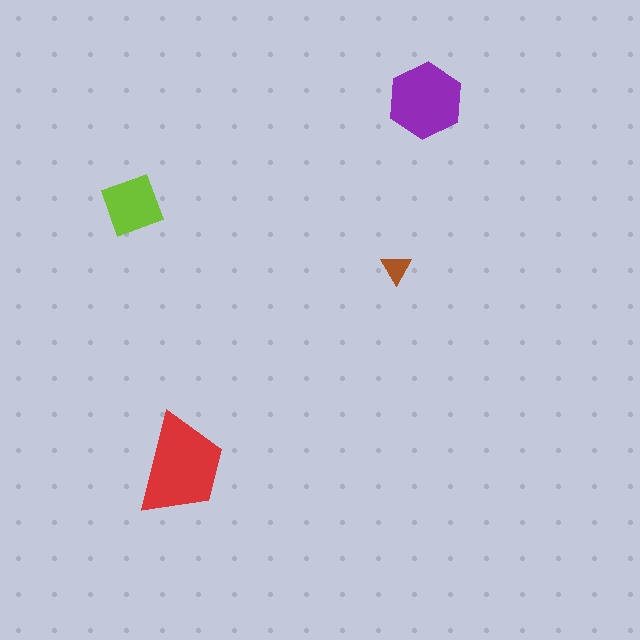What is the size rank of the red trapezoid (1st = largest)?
1st.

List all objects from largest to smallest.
The red trapezoid, the purple hexagon, the lime square, the brown triangle.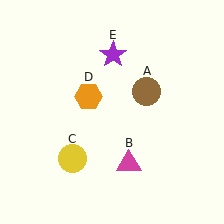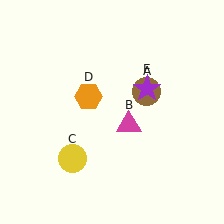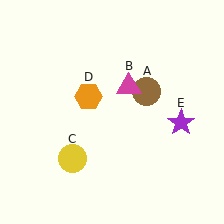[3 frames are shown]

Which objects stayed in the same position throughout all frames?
Brown circle (object A) and yellow circle (object C) and orange hexagon (object D) remained stationary.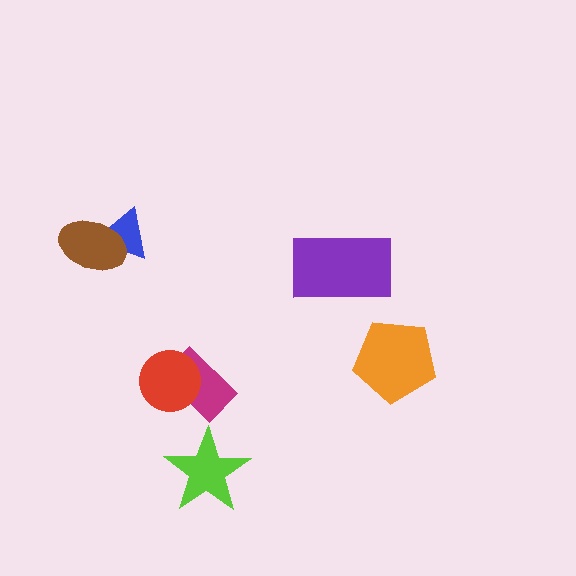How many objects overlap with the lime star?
0 objects overlap with the lime star.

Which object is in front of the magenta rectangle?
The red circle is in front of the magenta rectangle.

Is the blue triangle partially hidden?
Yes, it is partially covered by another shape.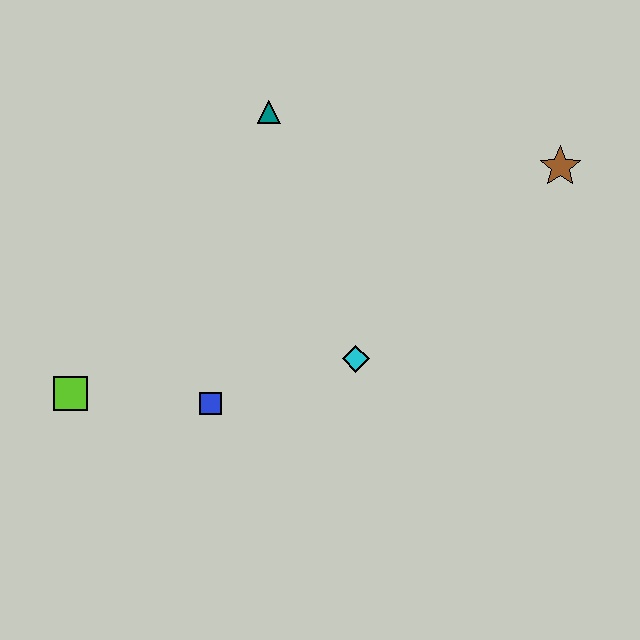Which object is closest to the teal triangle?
The cyan diamond is closest to the teal triangle.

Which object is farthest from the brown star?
The lime square is farthest from the brown star.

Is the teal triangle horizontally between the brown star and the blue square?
Yes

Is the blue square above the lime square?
No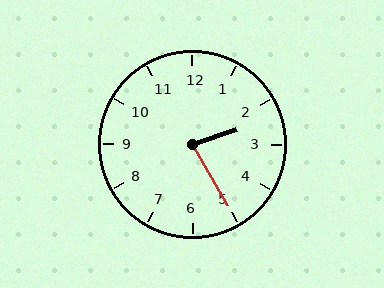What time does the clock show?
2:25.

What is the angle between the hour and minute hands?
Approximately 78 degrees.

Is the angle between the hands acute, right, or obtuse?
It is acute.